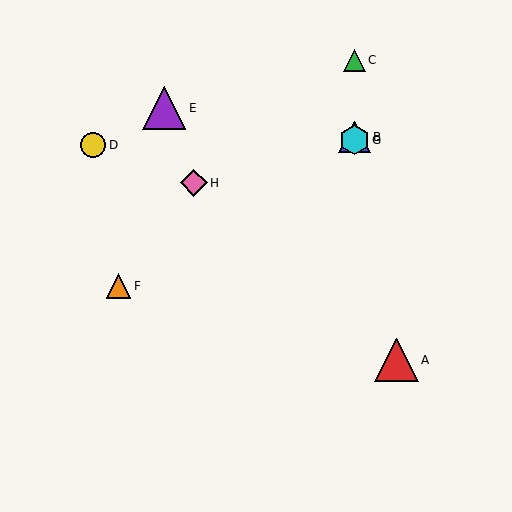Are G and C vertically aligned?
Yes, both are at x≈354.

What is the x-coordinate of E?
Object E is at x≈164.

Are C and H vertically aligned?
No, C is at x≈354 and H is at x≈194.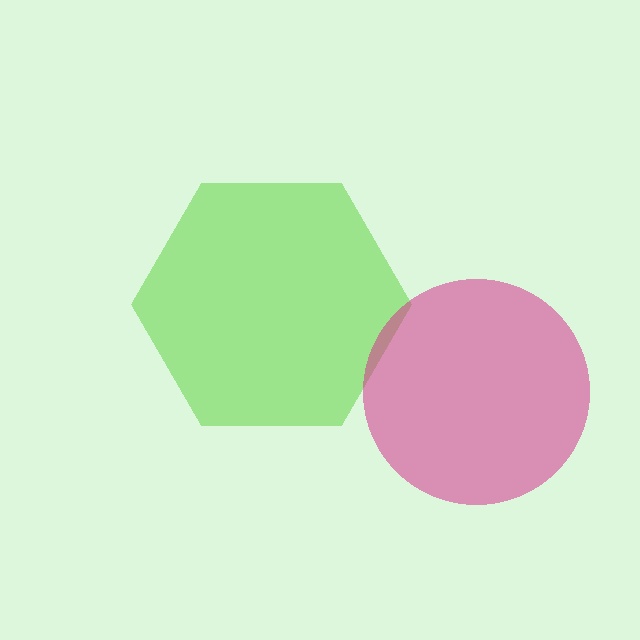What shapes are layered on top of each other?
The layered shapes are: a lime hexagon, a magenta circle.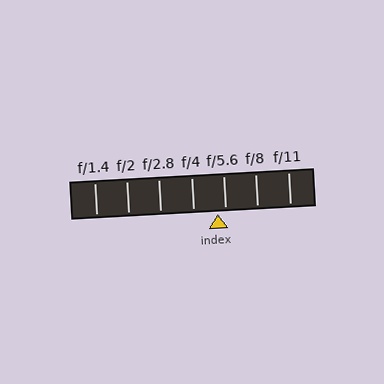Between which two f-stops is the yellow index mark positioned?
The index mark is between f/4 and f/5.6.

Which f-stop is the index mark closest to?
The index mark is closest to f/5.6.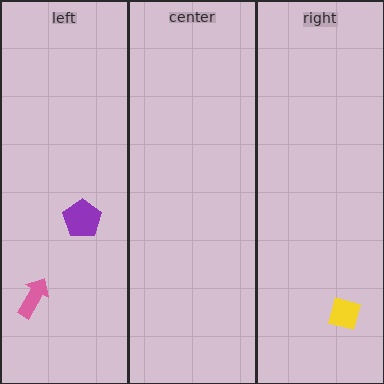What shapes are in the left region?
The pink arrow, the purple pentagon.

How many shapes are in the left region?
2.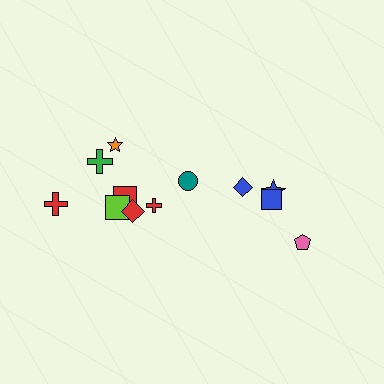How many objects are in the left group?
There are 8 objects.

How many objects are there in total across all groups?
There are 12 objects.